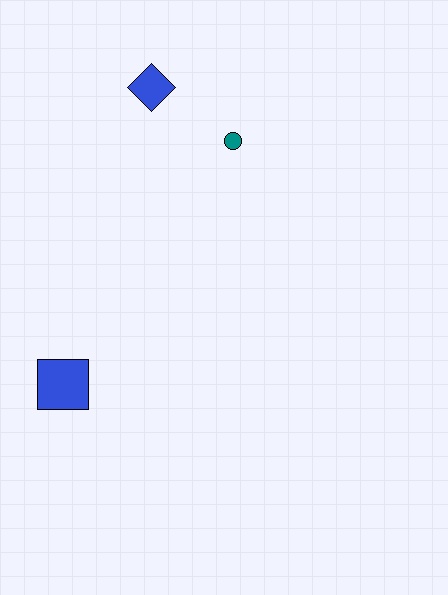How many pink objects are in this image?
There are no pink objects.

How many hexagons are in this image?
There are no hexagons.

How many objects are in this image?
There are 3 objects.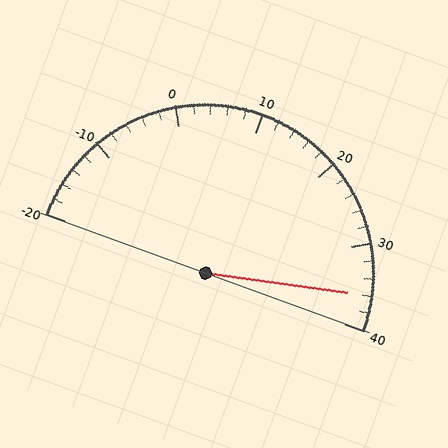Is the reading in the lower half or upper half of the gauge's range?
The reading is in the upper half of the range (-20 to 40).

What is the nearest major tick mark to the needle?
The nearest major tick mark is 40.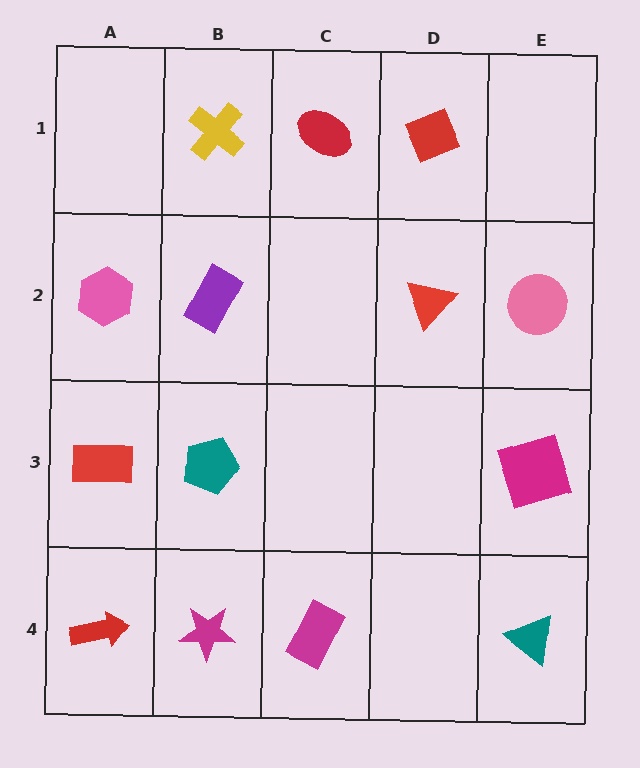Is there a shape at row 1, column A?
No, that cell is empty.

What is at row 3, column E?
A magenta square.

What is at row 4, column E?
A teal triangle.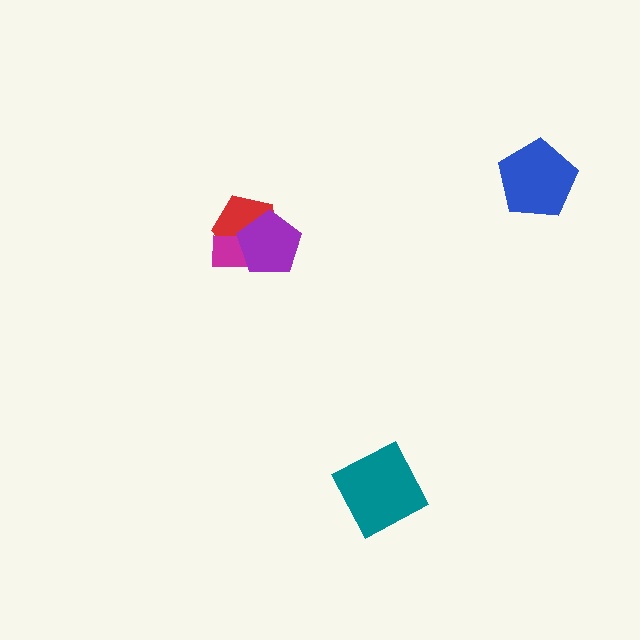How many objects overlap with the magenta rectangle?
2 objects overlap with the magenta rectangle.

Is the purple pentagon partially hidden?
No, no other shape covers it.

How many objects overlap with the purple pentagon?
2 objects overlap with the purple pentagon.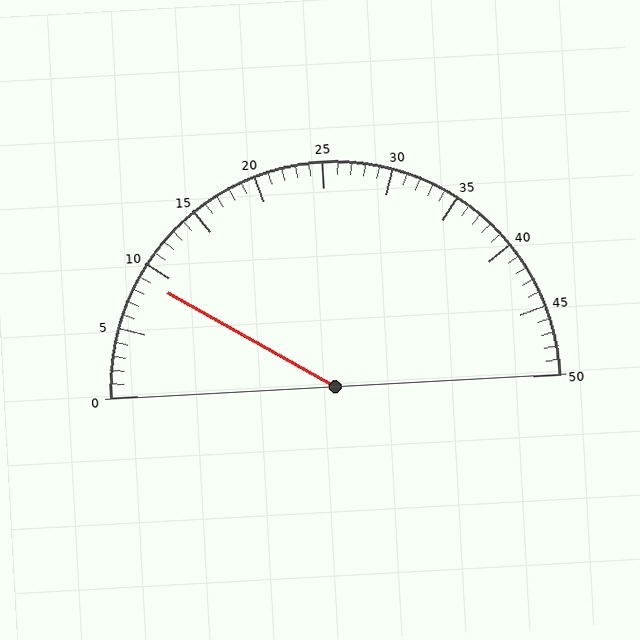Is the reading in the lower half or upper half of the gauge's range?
The reading is in the lower half of the range (0 to 50).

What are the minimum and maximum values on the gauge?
The gauge ranges from 0 to 50.